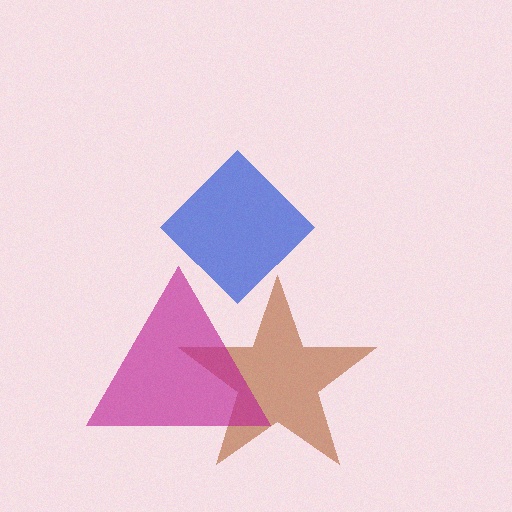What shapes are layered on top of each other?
The layered shapes are: a blue diamond, a brown star, a magenta triangle.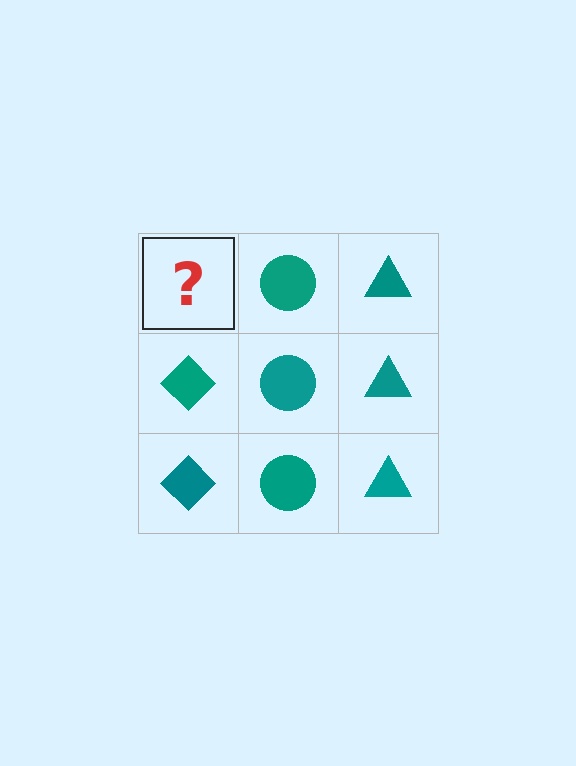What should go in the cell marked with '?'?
The missing cell should contain a teal diamond.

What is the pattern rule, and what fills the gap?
The rule is that each column has a consistent shape. The gap should be filled with a teal diamond.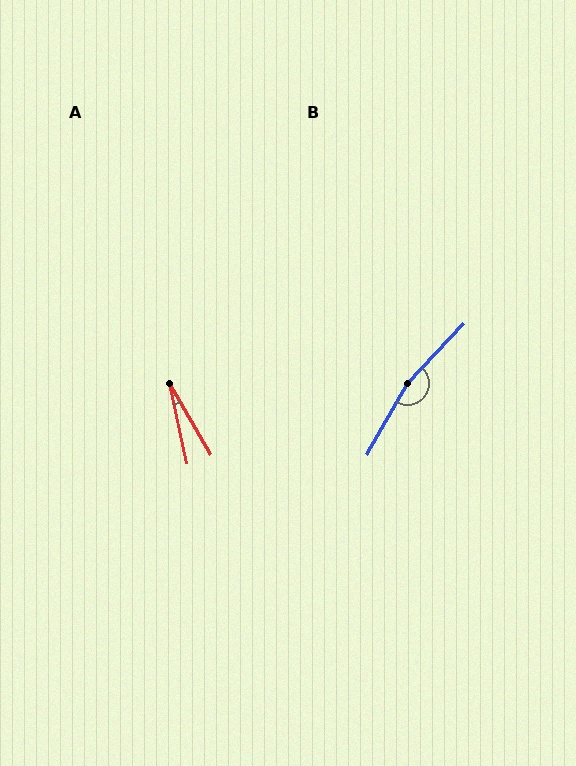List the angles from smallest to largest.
A (18°), B (166°).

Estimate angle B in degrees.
Approximately 166 degrees.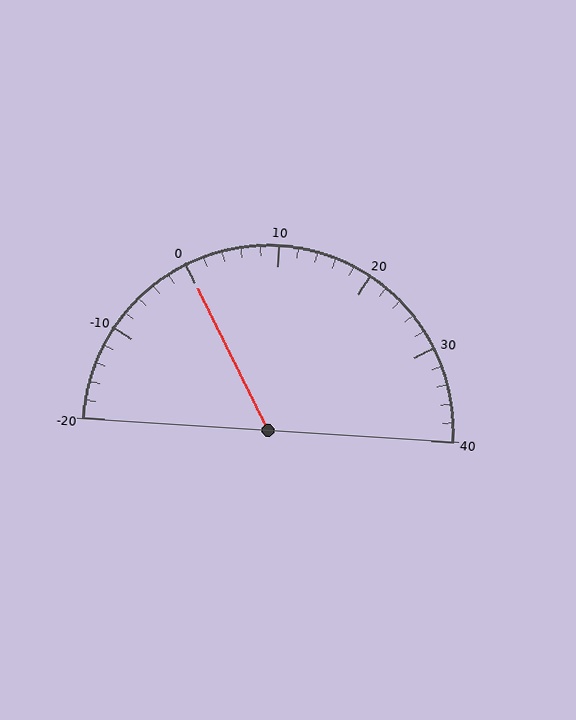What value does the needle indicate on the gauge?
The needle indicates approximately 0.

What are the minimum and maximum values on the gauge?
The gauge ranges from -20 to 40.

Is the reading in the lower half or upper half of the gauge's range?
The reading is in the lower half of the range (-20 to 40).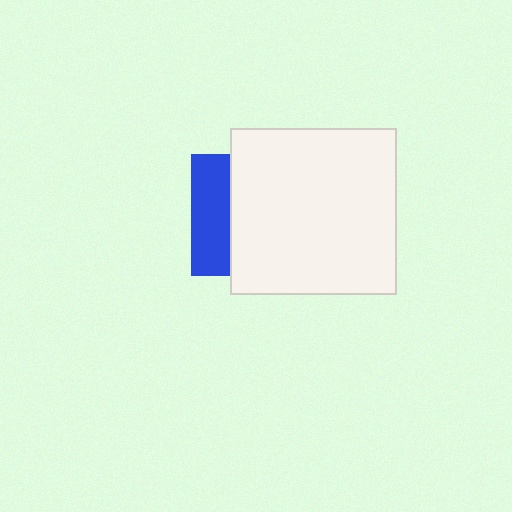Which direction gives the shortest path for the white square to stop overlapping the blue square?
Moving right gives the shortest separation.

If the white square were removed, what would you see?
You would see the complete blue square.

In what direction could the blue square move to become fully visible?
The blue square could move left. That would shift it out from behind the white square entirely.